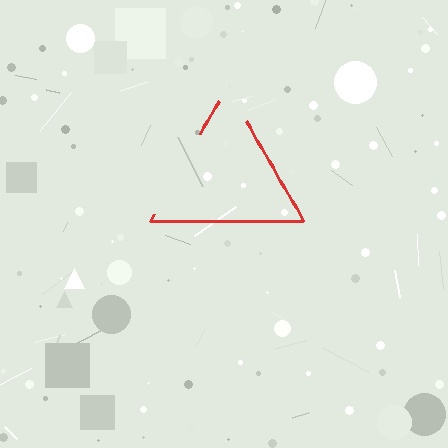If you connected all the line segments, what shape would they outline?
They would outline a triangle.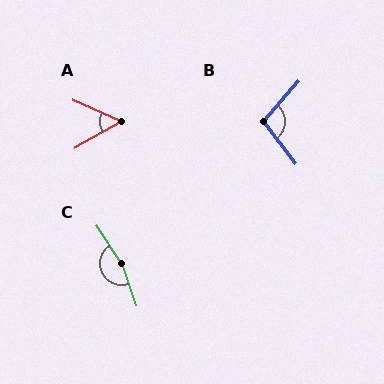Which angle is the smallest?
A, at approximately 54 degrees.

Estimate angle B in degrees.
Approximately 102 degrees.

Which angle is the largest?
C, at approximately 166 degrees.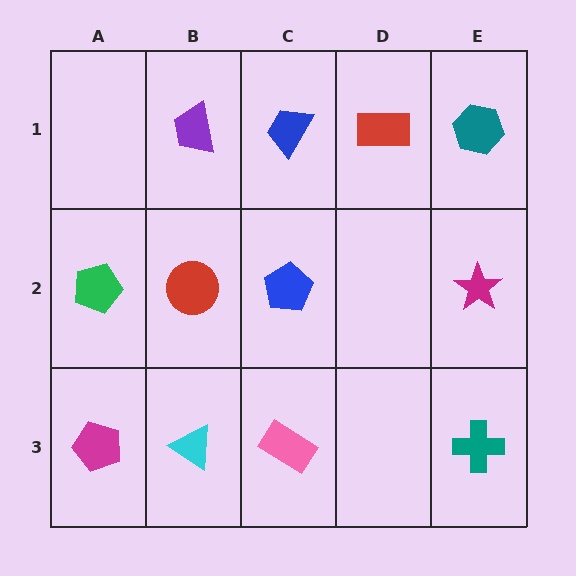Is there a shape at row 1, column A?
No, that cell is empty.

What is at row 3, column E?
A teal cross.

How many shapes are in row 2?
4 shapes.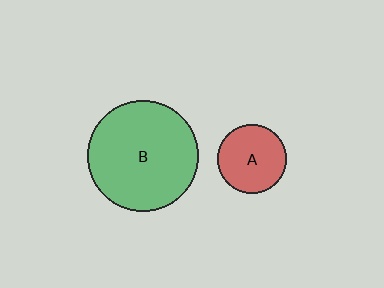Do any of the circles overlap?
No, none of the circles overlap.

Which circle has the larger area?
Circle B (green).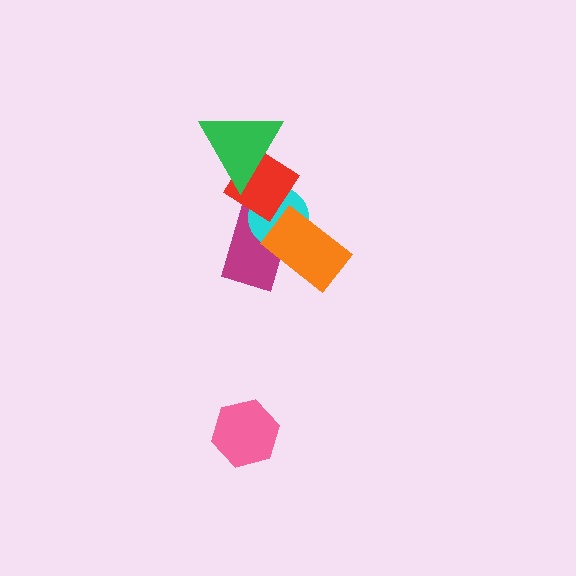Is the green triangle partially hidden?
No, no other shape covers it.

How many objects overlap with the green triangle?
1 object overlaps with the green triangle.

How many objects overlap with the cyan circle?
3 objects overlap with the cyan circle.